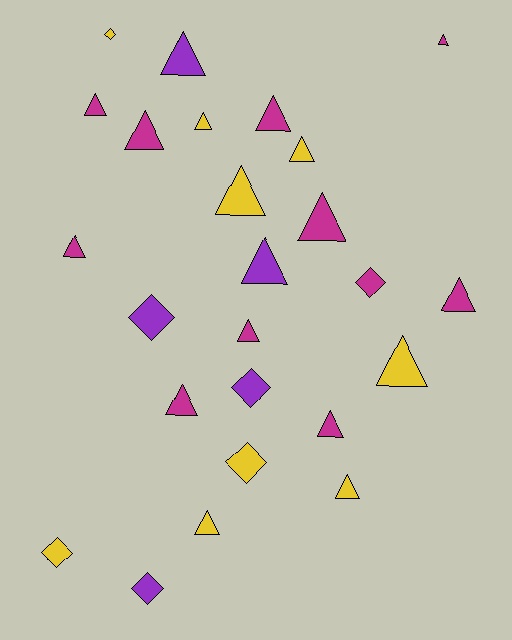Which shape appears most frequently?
Triangle, with 18 objects.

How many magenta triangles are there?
There are 10 magenta triangles.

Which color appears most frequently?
Magenta, with 11 objects.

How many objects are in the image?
There are 25 objects.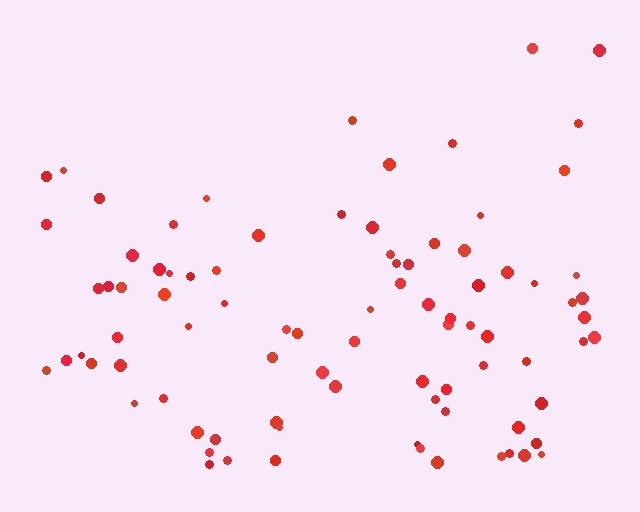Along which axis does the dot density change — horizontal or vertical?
Vertical.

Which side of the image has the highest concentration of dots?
The bottom.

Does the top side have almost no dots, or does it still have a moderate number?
Still a moderate number, just noticeably fewer than the bottom.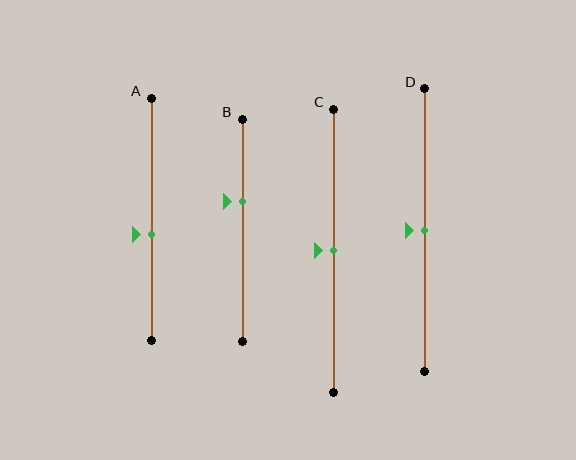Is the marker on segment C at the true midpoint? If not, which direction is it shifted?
Yes, the marker on segment C is at the true midpoint.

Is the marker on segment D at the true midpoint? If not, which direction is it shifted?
Yes, the marker on segment D is at the true midpoint.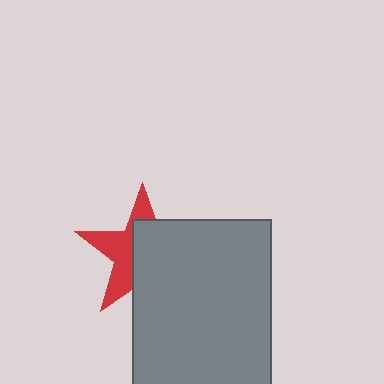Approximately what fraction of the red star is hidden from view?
Roughly 57% of the red star is hidden behind the gray rectangle.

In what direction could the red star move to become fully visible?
The red star could move toward the upper-left. That would shift it out from behind the gray rectangle entirely.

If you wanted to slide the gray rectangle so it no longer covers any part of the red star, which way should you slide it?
Slide it toward the lower-right — that is the most direct way to separate the two shapes.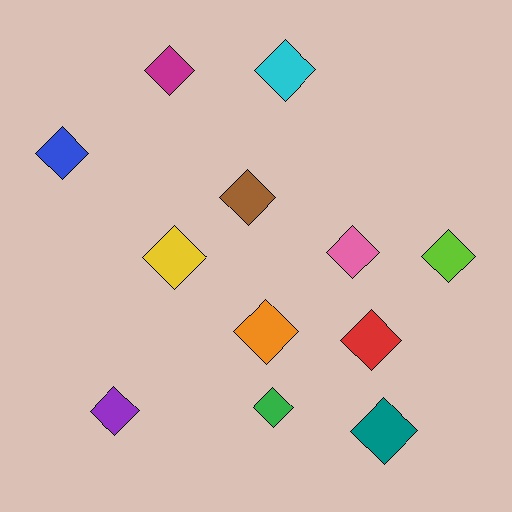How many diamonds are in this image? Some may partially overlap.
There are 12 diamonds.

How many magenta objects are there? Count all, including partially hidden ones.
There is 1 magenta object.